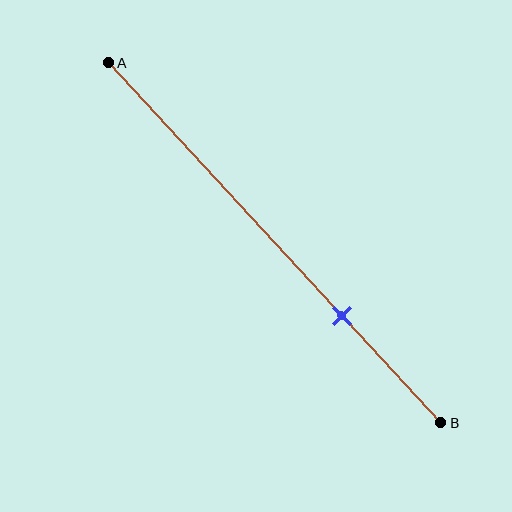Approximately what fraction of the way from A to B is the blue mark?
The blue mark is approximately 70% of the way from A to B.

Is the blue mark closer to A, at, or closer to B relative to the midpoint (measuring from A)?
The blue mark is closer to point B than the midpoint of segment AB.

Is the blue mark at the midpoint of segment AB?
No, the mark is at about 70% from A, not at the 50% midpoint.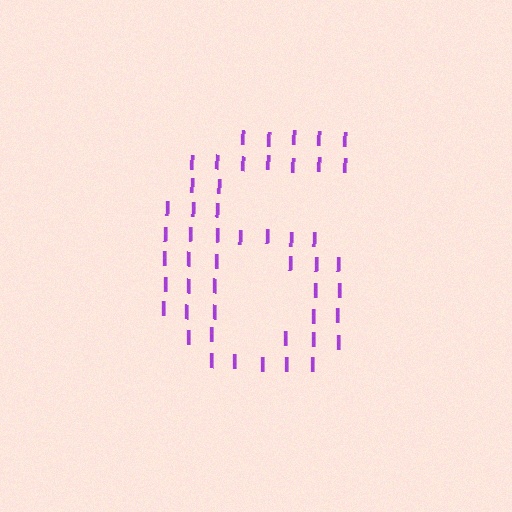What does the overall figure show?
The overall figure shows the digit 6.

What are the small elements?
The small elements are letter I's.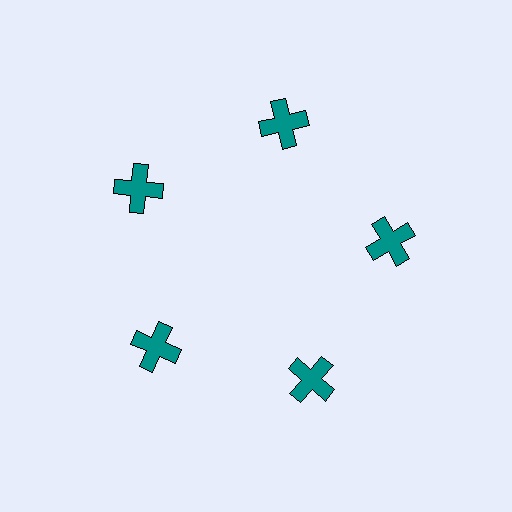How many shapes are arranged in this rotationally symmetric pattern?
There are 5 shapes, arranged in 5 groups of 1.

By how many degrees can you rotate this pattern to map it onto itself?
The pattern maps onto itself every 72 degrees of rotation.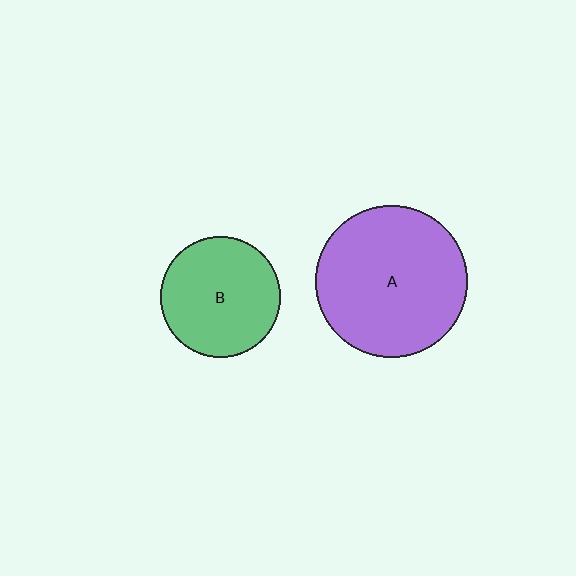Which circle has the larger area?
Circle A (purple).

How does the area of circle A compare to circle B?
Approximately 1.6 times.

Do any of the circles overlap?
No, none of the circles overlap.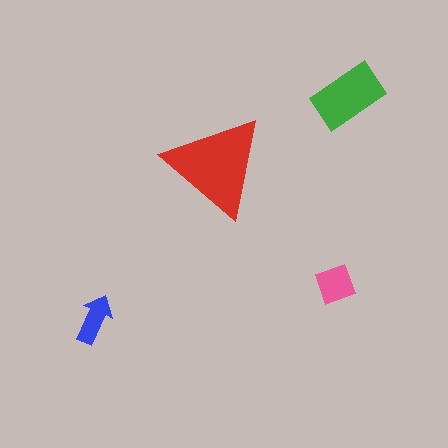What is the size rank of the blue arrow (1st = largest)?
4th.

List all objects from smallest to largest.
The blue arrow, the pink diamond, the green rectangle, the red triangle.